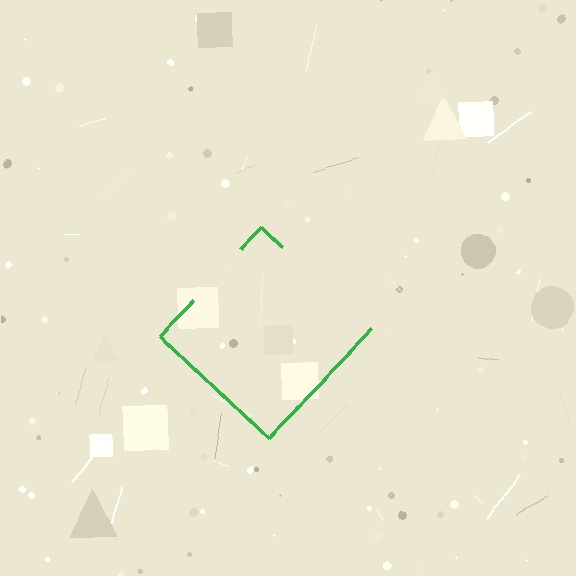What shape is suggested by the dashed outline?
The dashed outline suggests a diamond.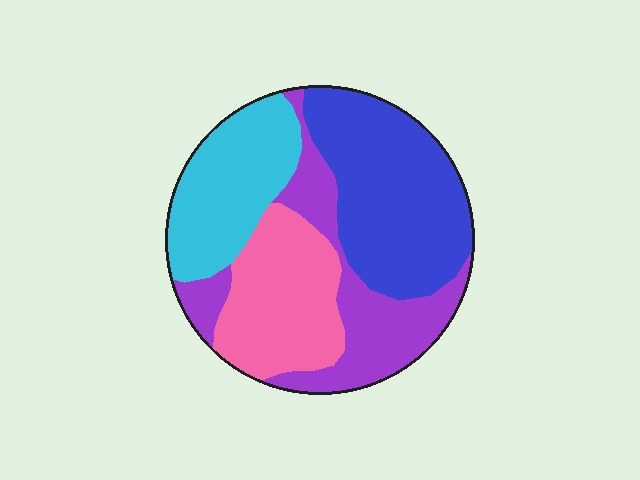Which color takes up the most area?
Blue, at roughly 30%.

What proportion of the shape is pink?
Pink covers roughly 20% of the shape.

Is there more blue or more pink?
Blue.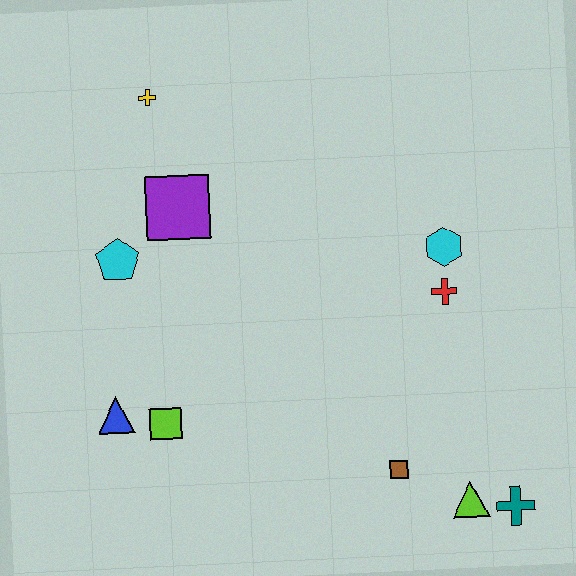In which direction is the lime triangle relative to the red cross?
The lime triangle is below the red cross.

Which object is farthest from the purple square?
The teal cross is farthest from the purple square.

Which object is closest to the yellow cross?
The purple square is closest to the yellow cross.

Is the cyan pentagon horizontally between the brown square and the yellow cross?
No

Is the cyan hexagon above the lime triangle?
Yes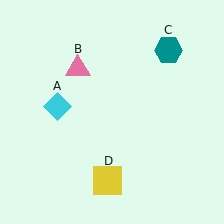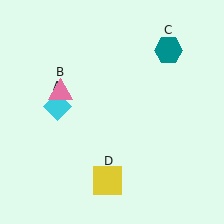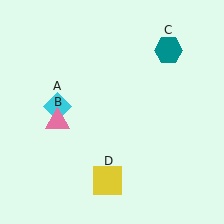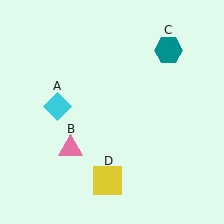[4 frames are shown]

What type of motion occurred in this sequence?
The pink triangle (object B) rotated counterclockwise around the center of the scene.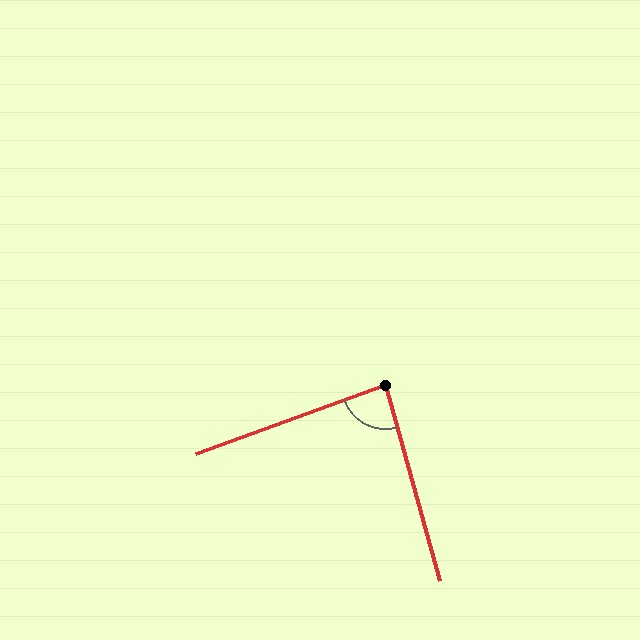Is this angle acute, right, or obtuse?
It is approximately a right angle.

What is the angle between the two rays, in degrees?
Approximately 86 degrees.